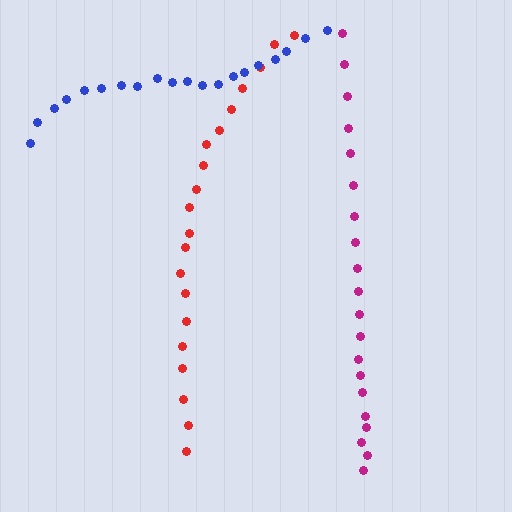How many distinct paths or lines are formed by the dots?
There are 3 distinct paths.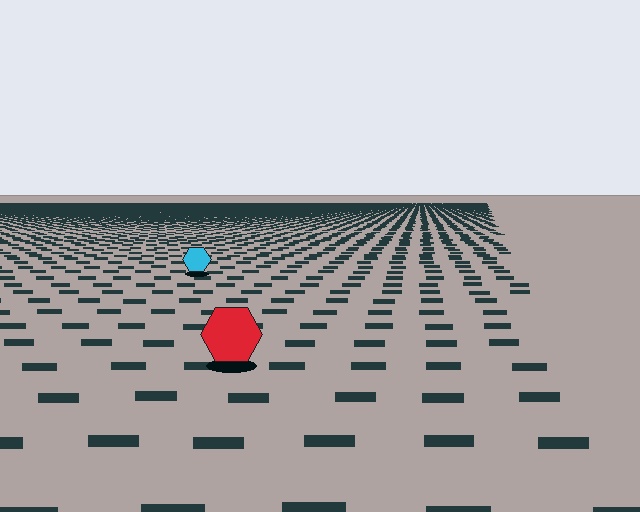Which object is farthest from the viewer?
The cyan hexagon is farthest from the viewer. It appears smaller and the ground texture around it is denser.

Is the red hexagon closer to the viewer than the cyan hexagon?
Yes. The red hexagon is closer — you can tell from the texture gradient: the ground texture is coarser near it.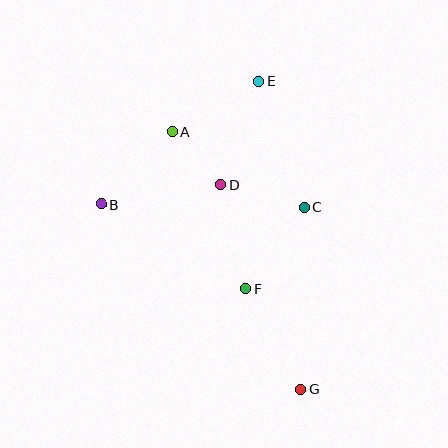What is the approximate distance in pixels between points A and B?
The distance between A and B is approximately 102 pixels.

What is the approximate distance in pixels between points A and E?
The distance between A and E is approximately 99 pixels.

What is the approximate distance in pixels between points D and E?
The distance between D and E is approximately 110 pixels.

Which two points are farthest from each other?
Points E and G are farthest from each other.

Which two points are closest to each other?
Points A and D are closest to each other.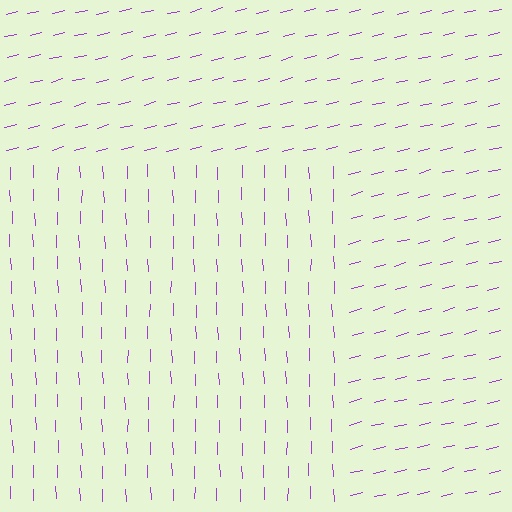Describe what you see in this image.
The image is filled with small purple line segments. A rectangle region in the image has lines oriented differently from the surrounding lines, creating a visible texture boundary.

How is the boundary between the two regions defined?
The boundary is defined purely by a change in line orientation (approximately 77 degrees difference). All lines are the same color and thickness.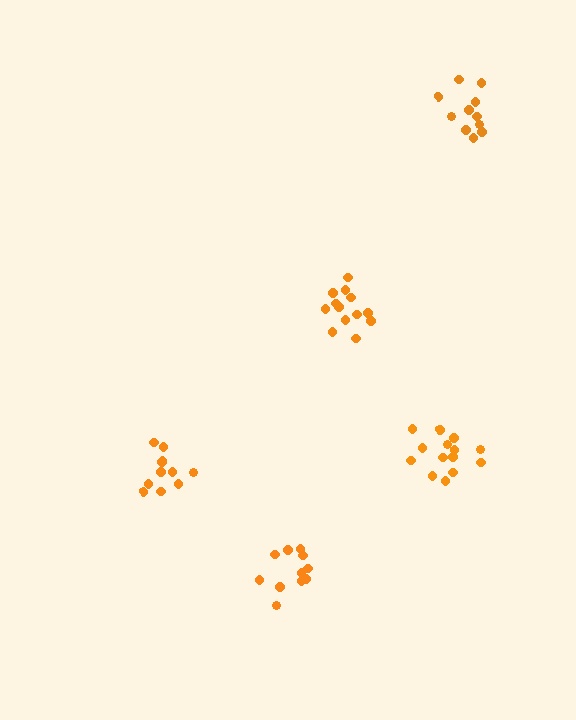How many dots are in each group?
Group 1: 11 dots, Group 2: 11 dots, Group 3: 13 dots, Group 4: 11 dots, Group 5: 14 dots (60 total).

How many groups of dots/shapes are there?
There are 5 groups.